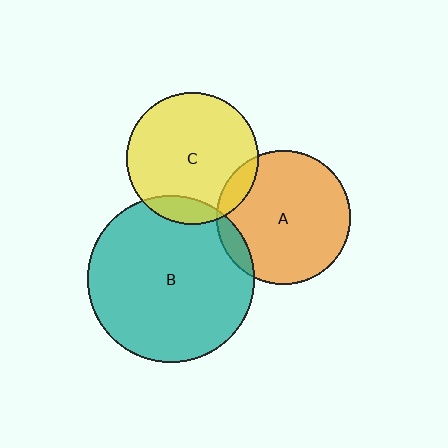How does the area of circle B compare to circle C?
Approximately 1.6 times.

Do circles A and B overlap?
Yes.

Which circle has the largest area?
Circle B (teal).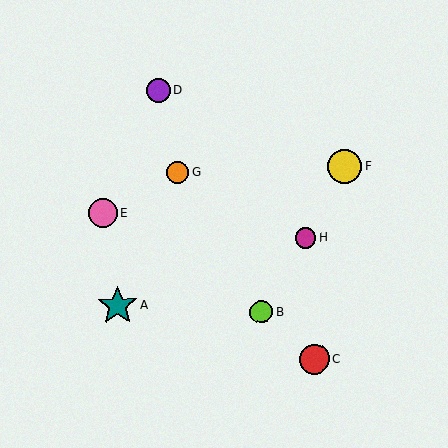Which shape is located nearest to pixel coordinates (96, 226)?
The pink circle (labeled E) at (102, 213) is nearest to that location.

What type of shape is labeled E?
Shape E is a pink circle.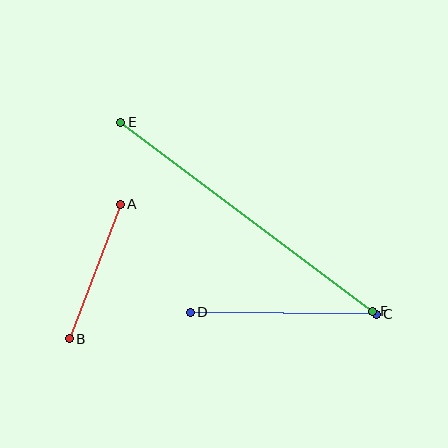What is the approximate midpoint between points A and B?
The midpoint is at approximately (95, 272) pixels.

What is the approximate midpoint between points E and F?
The midpoint is at approximately (247, 217) pixels.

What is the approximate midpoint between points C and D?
The midpoint is at approximately (283, 313) pixels.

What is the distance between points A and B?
The distance is approximately 143 pixels.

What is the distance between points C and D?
The distance is approximately 186 pixels.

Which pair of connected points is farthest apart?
Points E and F are farthest apart.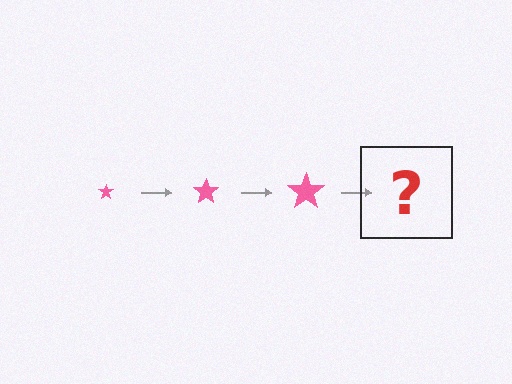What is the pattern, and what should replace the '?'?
The pattern is that the star gets progressively larger each step. The '?' should be a pink star, larger than the previous one.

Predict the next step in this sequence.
The next step is a pink star, larger than the previous one.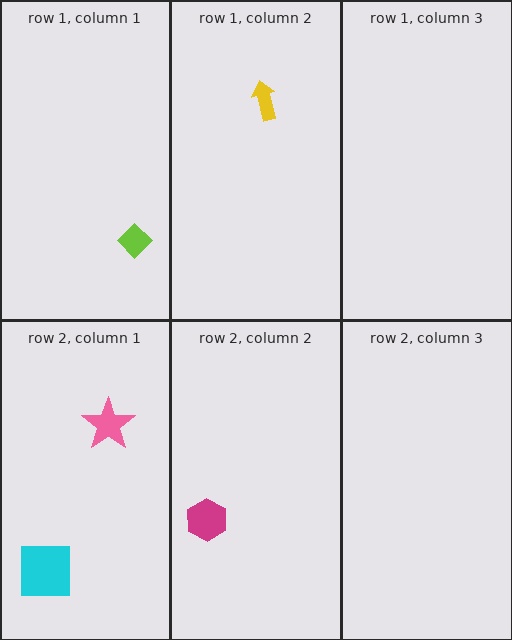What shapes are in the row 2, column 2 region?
The magenta hexagon.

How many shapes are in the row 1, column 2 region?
1.